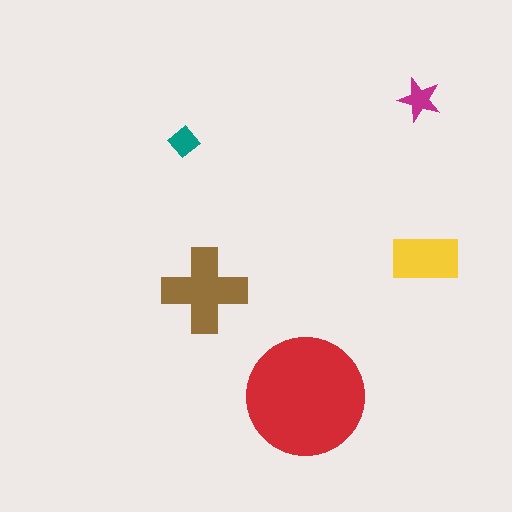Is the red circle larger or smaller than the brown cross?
Larger.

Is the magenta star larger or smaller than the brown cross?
Smaller.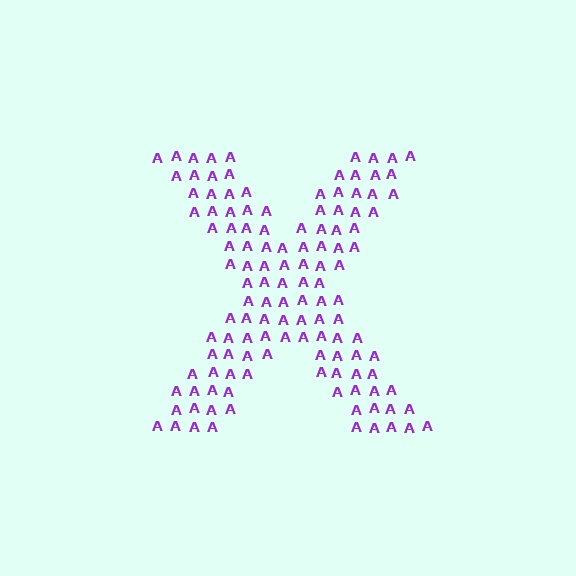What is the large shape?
The large shape is the letter X.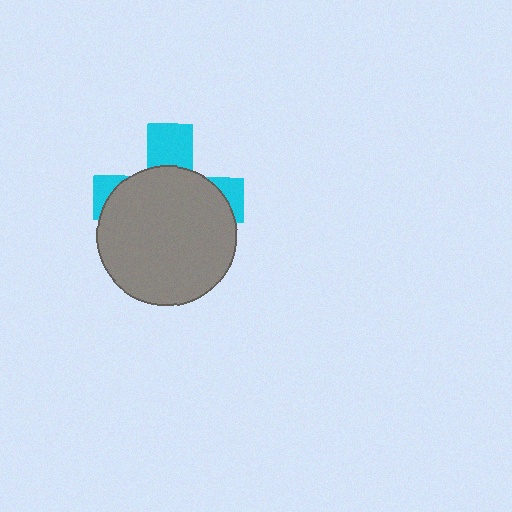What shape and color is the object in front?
The object in front is a gray circle.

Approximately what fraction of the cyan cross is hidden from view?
Roughly 69% of the cyan cross is hidden behind the gray circle.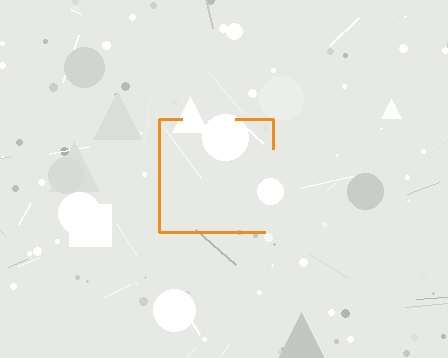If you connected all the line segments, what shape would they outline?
They would outline a square.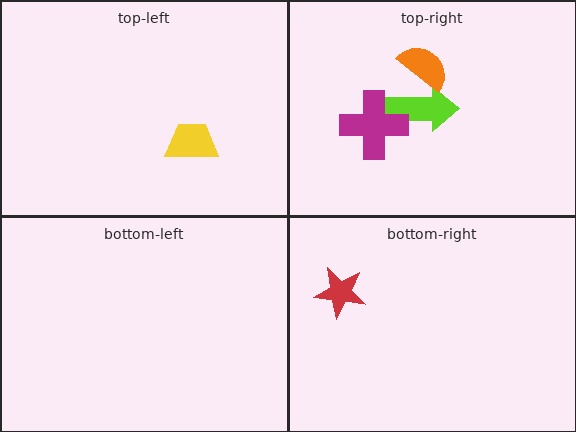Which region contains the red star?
The bottom-right region.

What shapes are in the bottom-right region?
The red star.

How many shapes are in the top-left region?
1.